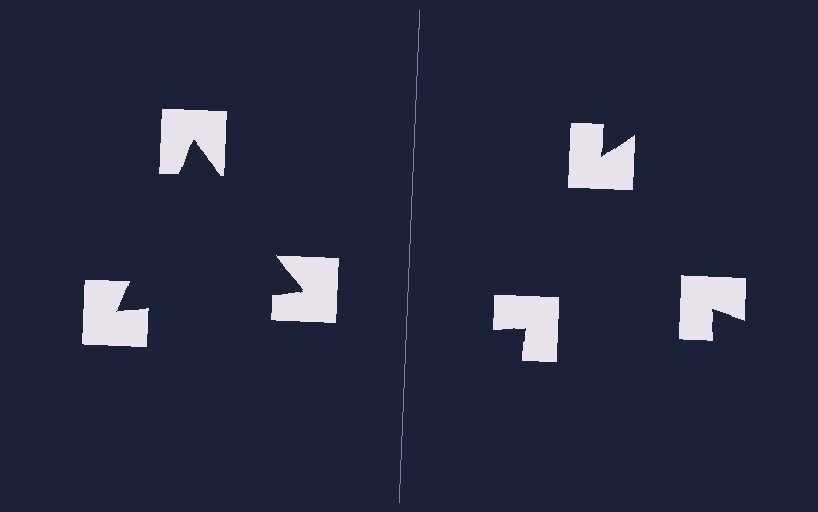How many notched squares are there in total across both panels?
6 — 3 on each side.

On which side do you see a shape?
An illusory triangle appears on the left side. On the right side the wedge cuts are rotated, so no coherent shape forms.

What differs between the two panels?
The notched squares are positioned identically on both sides; only the wedge orientations differ. On the left they align to a triangle; on the right they are misaligned.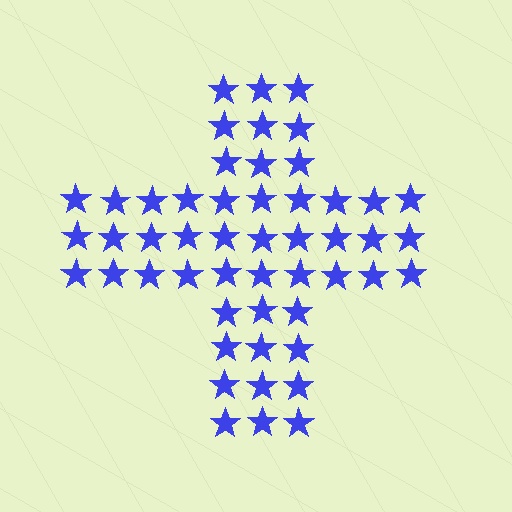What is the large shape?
The large shape is a cross.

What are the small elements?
The small elements are stars.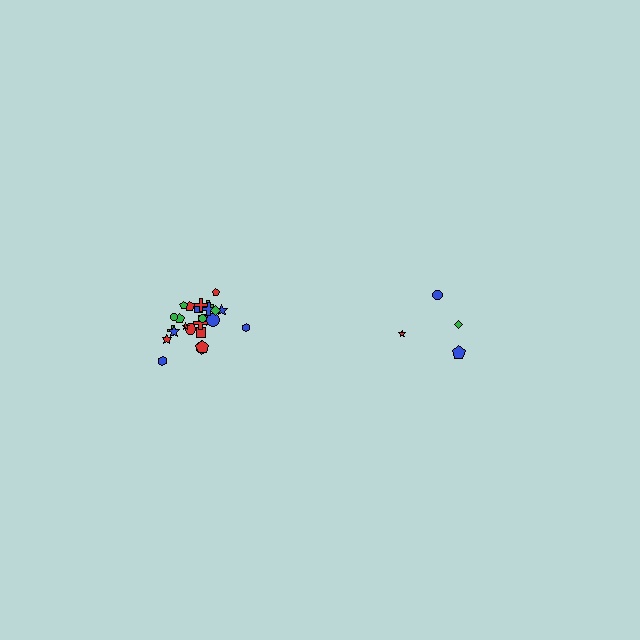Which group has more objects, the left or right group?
The left group.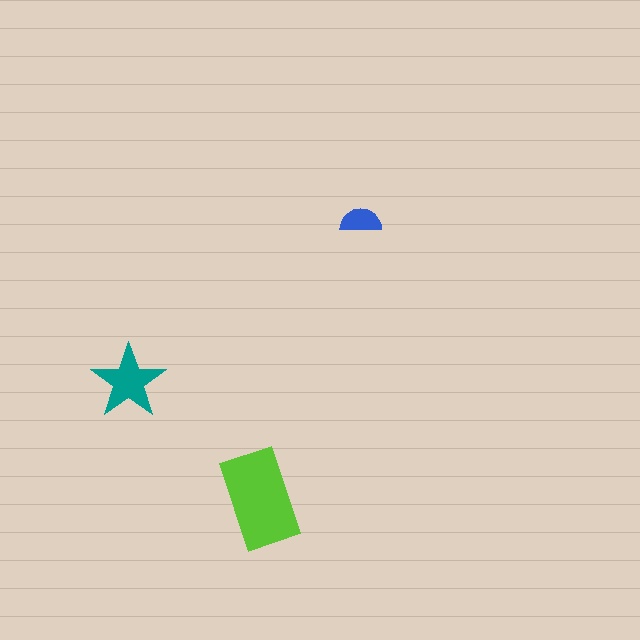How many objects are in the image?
There are 3 objects in the image.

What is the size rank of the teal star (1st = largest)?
2nd.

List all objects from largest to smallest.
The lime rectangle, the teal star, the blue semicircle.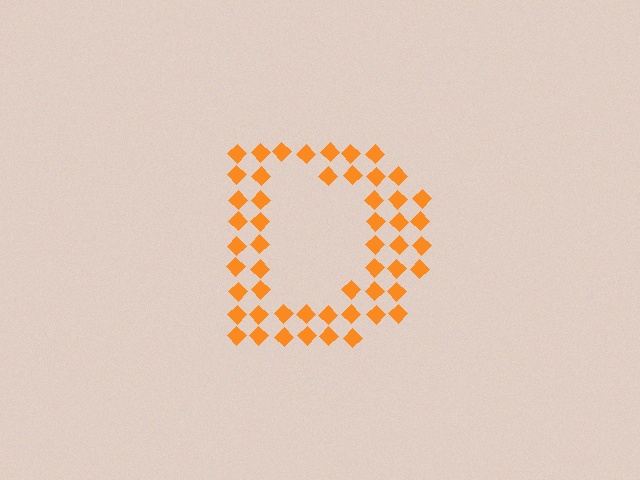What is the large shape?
The large shape is the letter D.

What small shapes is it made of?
It is made of small diamonds.